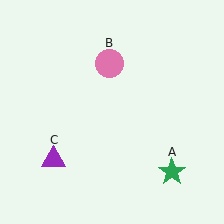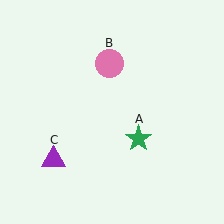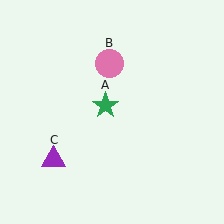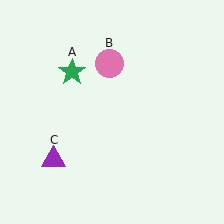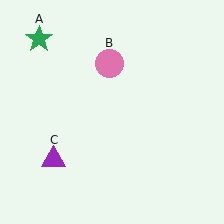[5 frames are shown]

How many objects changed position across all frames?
1 object changed position: green star (object A).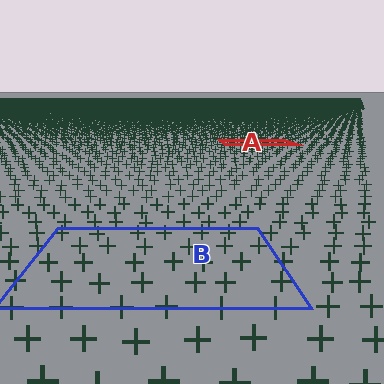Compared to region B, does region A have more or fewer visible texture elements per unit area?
Region A has more texture elements per unit area — they are packed more densely because it is farther away.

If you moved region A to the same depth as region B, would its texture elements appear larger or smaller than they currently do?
They would appear larger. At a closer depth, the same texture elements are projected at a bigger on-screen size.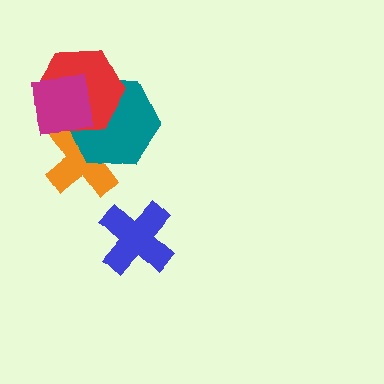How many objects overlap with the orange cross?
3 objects overlap with the orange cross.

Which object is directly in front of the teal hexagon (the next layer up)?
The red hexagon is directly in front of the teal hexagon.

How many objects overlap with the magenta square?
3 objects overlap with the magenta square.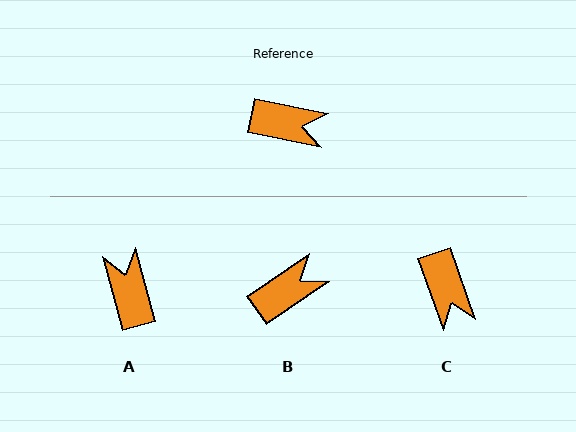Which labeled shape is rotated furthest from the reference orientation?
A, about 117 degrees away.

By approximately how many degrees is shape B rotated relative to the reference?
Approximately 46 degrees counter-clockwise.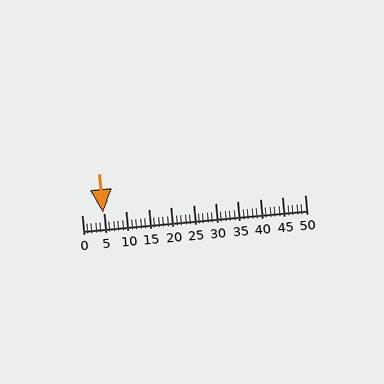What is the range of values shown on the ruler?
The ruler shows values from 0 to 50.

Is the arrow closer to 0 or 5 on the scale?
The arrow is closer to 5.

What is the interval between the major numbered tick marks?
The major tick marks are spaced 5 units apart.